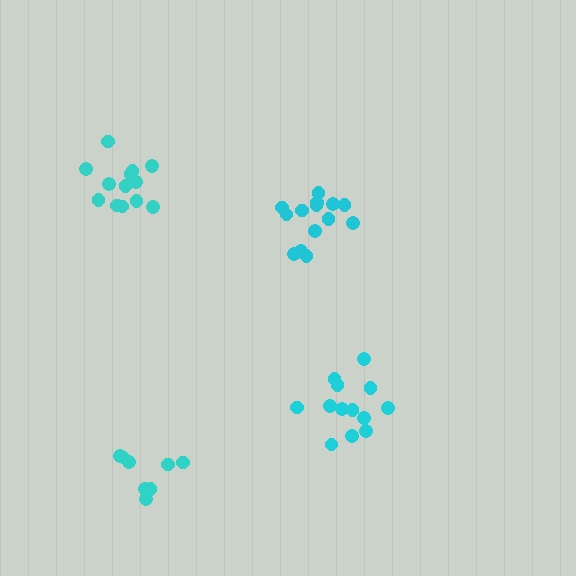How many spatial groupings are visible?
There are 4 spatial groupings.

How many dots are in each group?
Group 1: 13 dots, Group 2: 8 dots, Group 3: 13 dots, Group 4: 14 dots (48 total).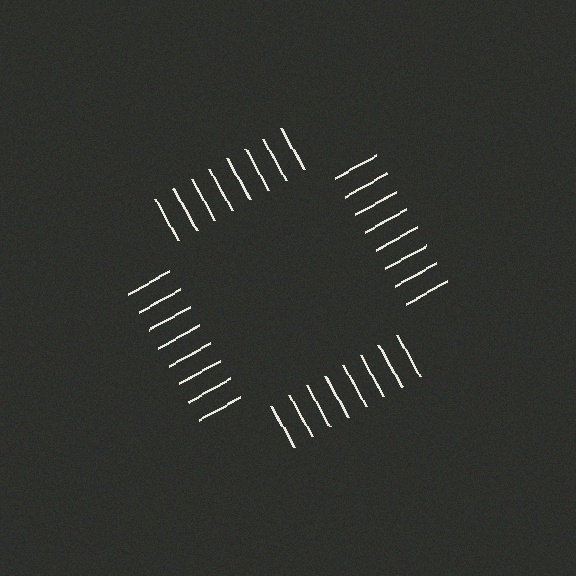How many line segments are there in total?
32 — 8 along each of the 4 edges.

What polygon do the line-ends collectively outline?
An illusory square — the line segments terminate on its edges but no continuous stroke is drawn.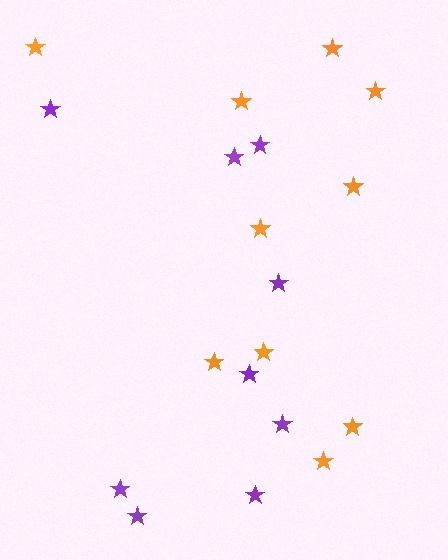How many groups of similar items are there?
There are 2 groups: one group of orange stars (10) and one group of purple stars (9).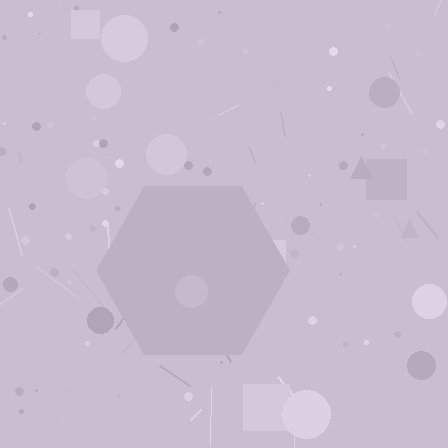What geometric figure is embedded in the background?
A hexagon is embedded in the background.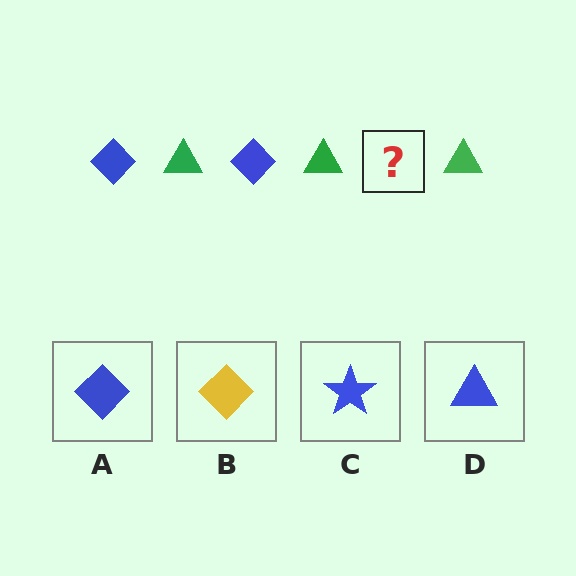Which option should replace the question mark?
Option A.